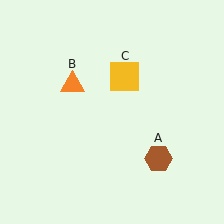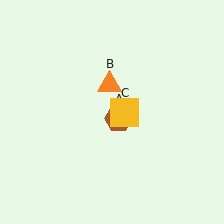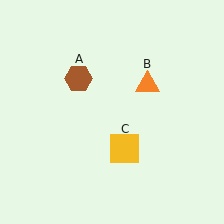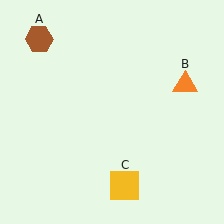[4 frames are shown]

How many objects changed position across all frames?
3 objects changed position: brown hexagon (object A), orange triangle (object B), yellow square (object C).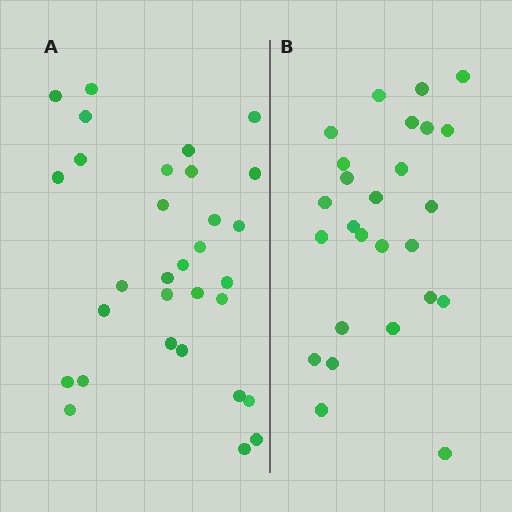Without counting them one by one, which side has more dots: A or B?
Region A (the left region) has more dots.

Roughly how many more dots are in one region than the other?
Region A has about 5 more dots than region B.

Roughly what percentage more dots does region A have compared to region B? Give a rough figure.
About 20% more.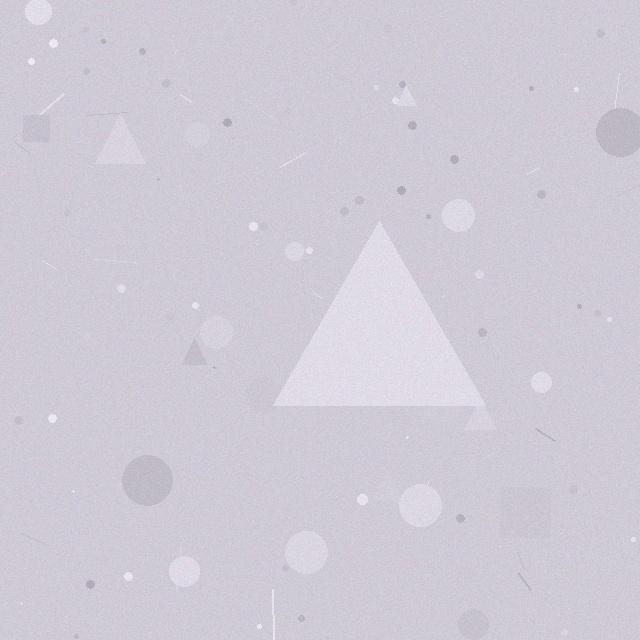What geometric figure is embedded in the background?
A triangle is embedded in the background.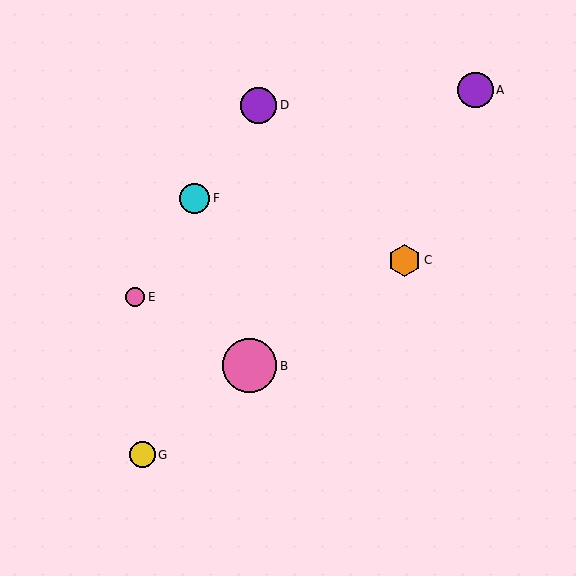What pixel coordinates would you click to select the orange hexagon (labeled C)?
Click at (404, 260) to select the orange hexagon C.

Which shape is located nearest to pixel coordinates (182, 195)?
The cyan circle (labeled F) at (194, 198) is nearest to that location.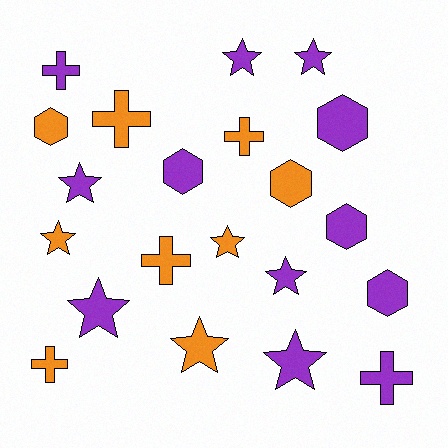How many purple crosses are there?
There are 2 purple crosses.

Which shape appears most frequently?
Star, with 9 objects.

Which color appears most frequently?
Purple, with 12 objects.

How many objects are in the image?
There are 21 objects.